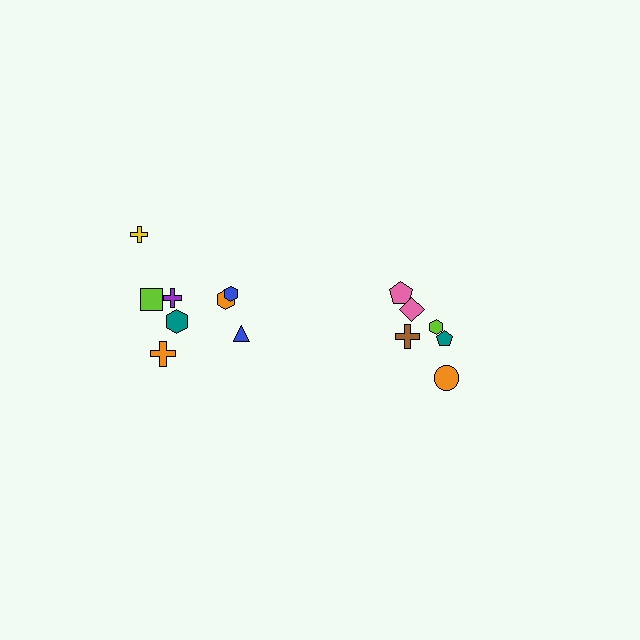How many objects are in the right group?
There are 6 objects.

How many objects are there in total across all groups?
There are 14 objects.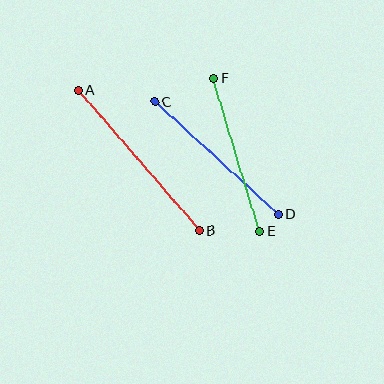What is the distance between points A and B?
The distance is approximately 185 pixels.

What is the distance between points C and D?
The distance is approximately 167 pixels.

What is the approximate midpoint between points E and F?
The midpoint is at approximately (237, 155) pixels.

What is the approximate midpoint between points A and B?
The midpoint is at approximately (139, 161) pixels.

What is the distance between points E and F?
The distance is approximately 160 pixels.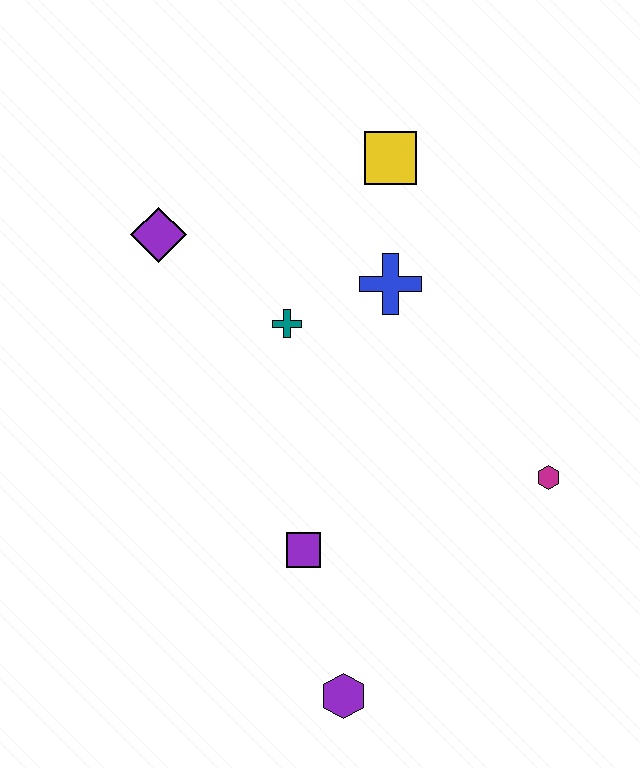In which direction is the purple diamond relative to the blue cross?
The purple diamond is to the left of the blue cross.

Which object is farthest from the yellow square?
The purple hexagon is farthest from the yellow square.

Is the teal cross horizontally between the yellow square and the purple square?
No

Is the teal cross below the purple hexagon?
No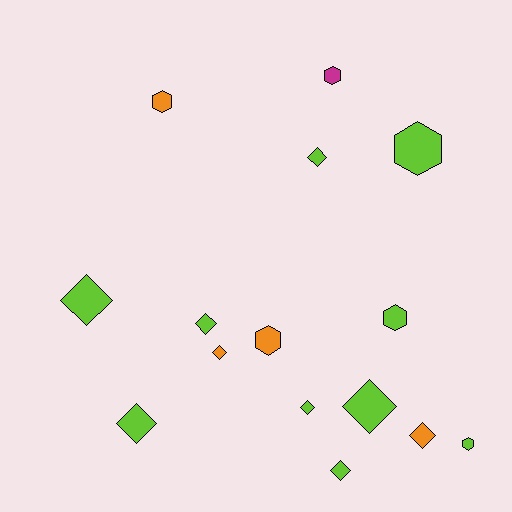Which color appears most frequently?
Lime, with 10 objects.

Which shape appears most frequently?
Diamond, with 9 objects.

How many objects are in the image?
There are 15 objects.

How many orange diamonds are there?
There are 2 orange diamonds.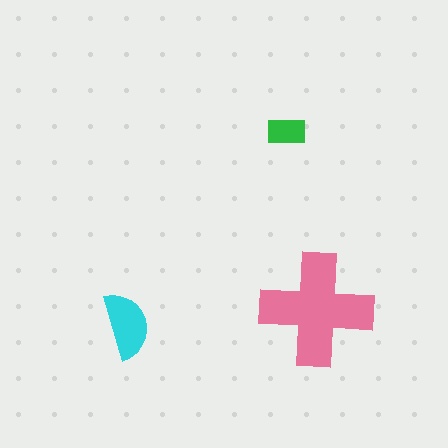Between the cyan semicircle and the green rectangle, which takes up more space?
The cyan semicircle.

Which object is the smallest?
The green rectangle.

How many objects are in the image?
There are 3 objects in the image.